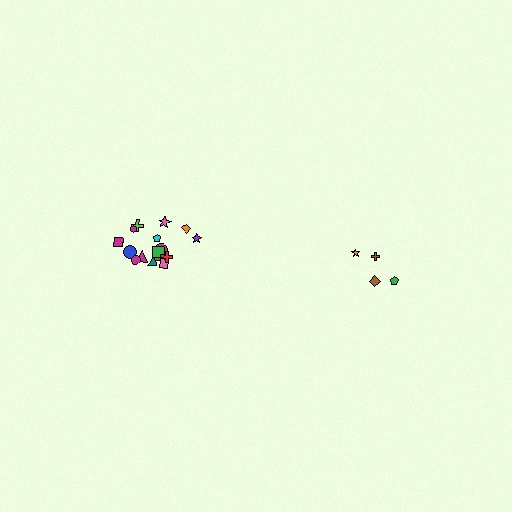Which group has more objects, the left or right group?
The left group.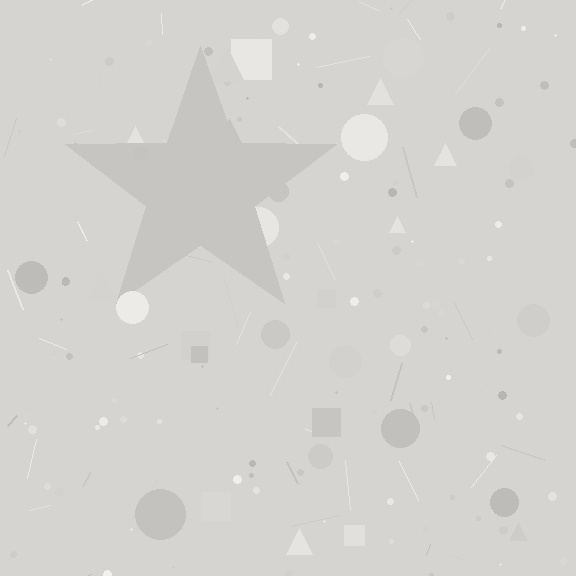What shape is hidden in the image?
A star is hidden in the image.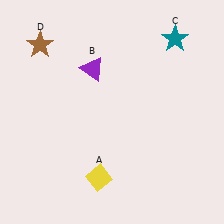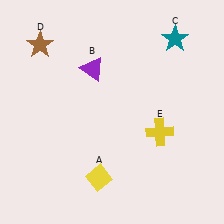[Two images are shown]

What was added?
A yellow cross (E) was added in Image 2.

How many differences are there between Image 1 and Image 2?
There is 1 difference between the two images.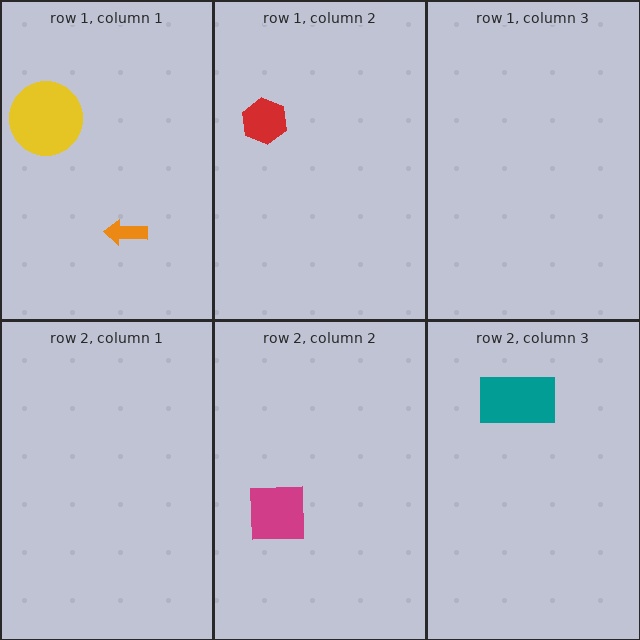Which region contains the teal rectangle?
The row 2, column 3 region.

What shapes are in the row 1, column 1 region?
The orange arrow, the yellow circle.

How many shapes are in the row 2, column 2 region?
1.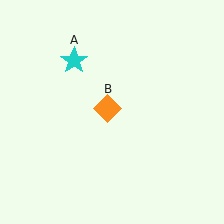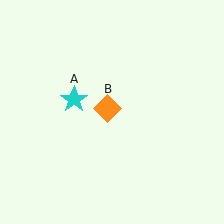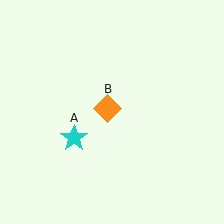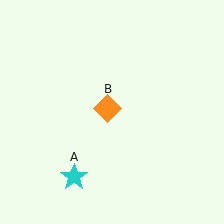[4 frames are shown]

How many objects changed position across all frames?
1 object changed position: cyan star (object A).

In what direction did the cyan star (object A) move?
The cyan star (object A) moved down.